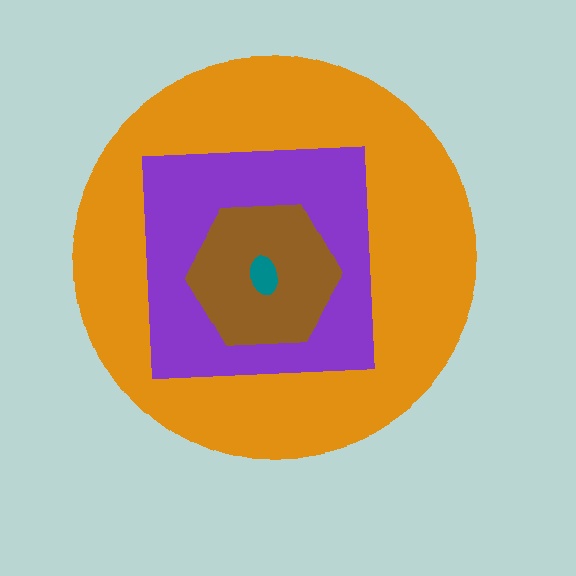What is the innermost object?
The teal ellipse.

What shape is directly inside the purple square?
The brown hexagon.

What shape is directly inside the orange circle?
The purple square.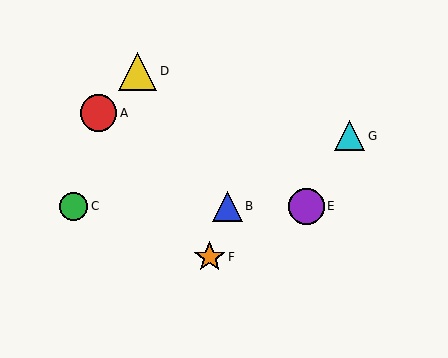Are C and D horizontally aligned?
No, C is at y≈206 and D is at y≈71.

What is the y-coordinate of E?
Object E is at y≈206.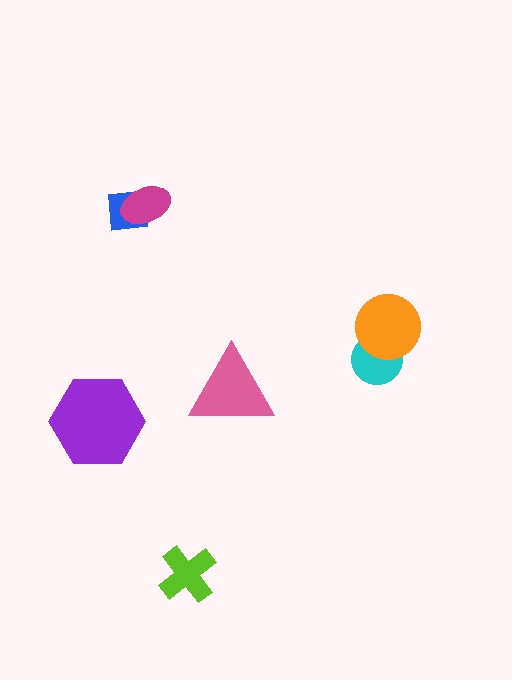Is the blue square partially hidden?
Yes, it is partially covered by another shape.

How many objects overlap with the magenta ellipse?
1 object overlaps with the magenta ellipse.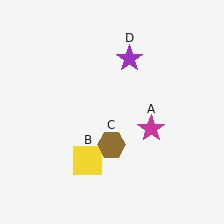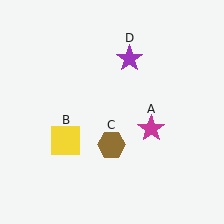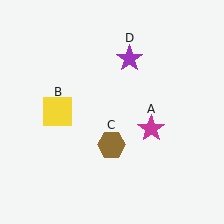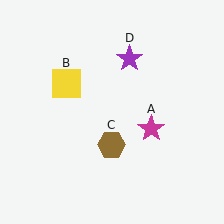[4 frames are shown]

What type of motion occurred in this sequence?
The yellow square (object B) rotated clockwise around the center of the scene.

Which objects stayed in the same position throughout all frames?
Magenta star (object A) and brown hexagon (object C) and purple star (object D) remained stationary.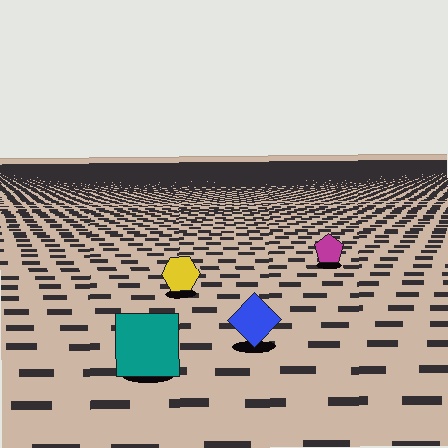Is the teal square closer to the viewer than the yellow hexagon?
Yes. The teal square is closer — you can tell from the texture gradient: the ground texture is coarser near it.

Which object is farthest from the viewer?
The magenta pentagon is farthest from the viewer. It appears smaller and the ground texture around it is denser.